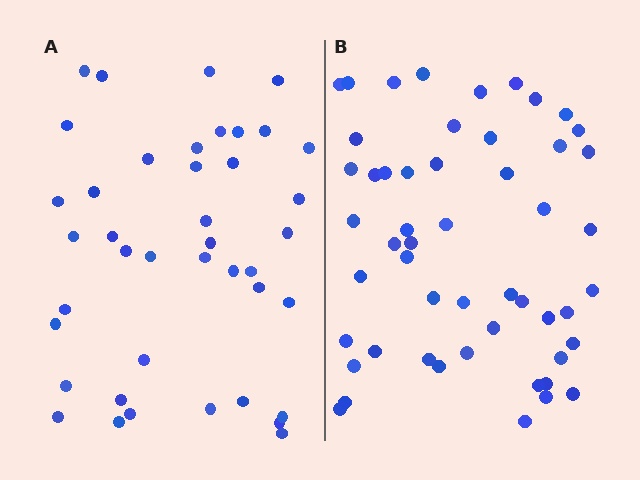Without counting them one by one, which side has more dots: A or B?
Region B (the right region) has more dots.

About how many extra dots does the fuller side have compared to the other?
Region B has roughly 12 or so more dots than region A.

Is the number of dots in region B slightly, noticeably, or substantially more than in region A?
Region B has noticeably more, but not dramatically so. The ratio is roughly 1.3 to 1.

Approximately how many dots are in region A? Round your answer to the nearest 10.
About 40 dots. (The exact count is 41, which rounds to 40.)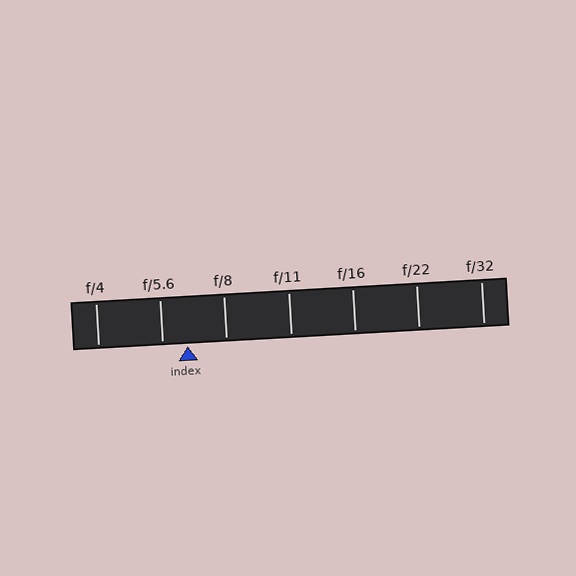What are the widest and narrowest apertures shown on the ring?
The widest aperture shown is f/4 and the narrowest is f/32.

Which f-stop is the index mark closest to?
The index mark is closest to f/5.6.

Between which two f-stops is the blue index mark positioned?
The index mark is between f/5.6 and f/8.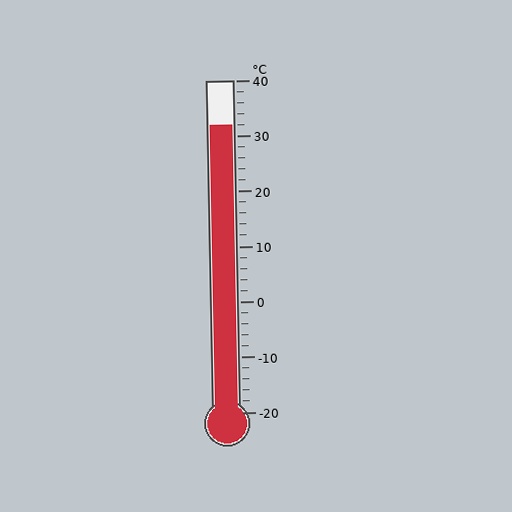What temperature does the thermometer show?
The thermometer shows approximately 32°C.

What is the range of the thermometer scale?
The thermometer scale ranges from -20°C to 40°C.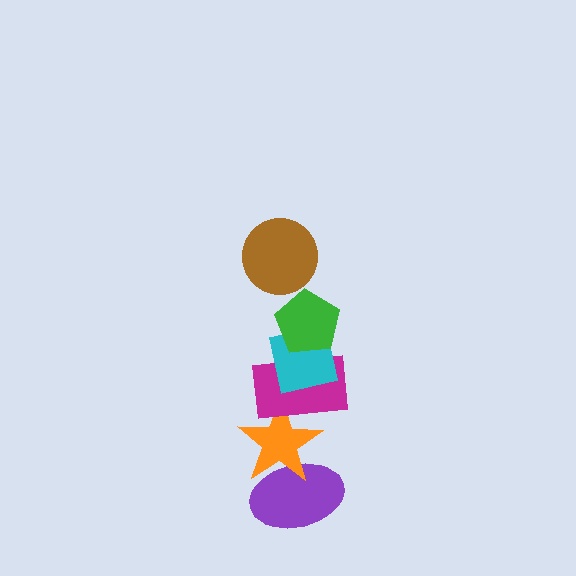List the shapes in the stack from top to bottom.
From top to bottom: the brown circle, the green pentagon, the cyan square, the magenta rectangle, the orange star, the purple ellipse.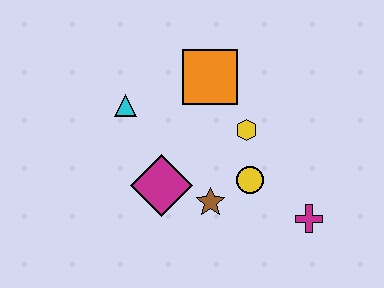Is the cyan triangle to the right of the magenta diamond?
No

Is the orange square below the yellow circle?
No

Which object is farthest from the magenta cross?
The cyan triangle is farthest from the magenta cross.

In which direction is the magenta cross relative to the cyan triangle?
The magenta cross is to the right of the cyan triangle.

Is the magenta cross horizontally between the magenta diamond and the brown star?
No